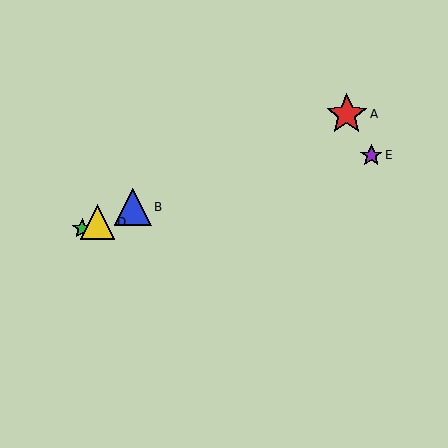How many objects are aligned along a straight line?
4 objects (A, B, C, D) are aligned along a straight line.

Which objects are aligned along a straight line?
Objects A, B, C, D are aligned along a straight line.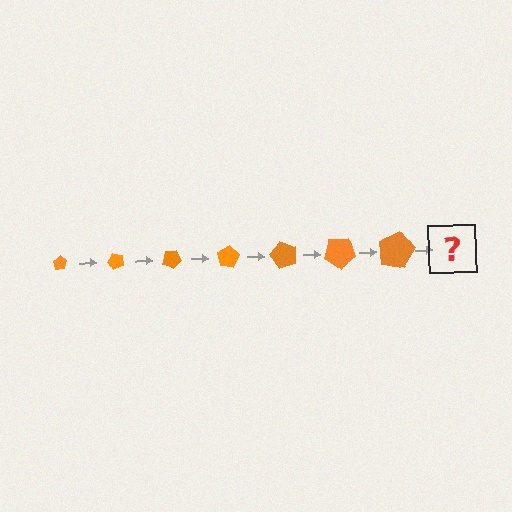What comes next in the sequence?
The next element should be a pentagon, larger than the previous one and rotated 350 degrees from the start.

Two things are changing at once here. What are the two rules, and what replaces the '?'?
The two rules are that the pentagon grows larger each step and it rotates 50 degrees each step. The '?' should be a pentagon, larger than the previous one and rotated 350 degrees from the start.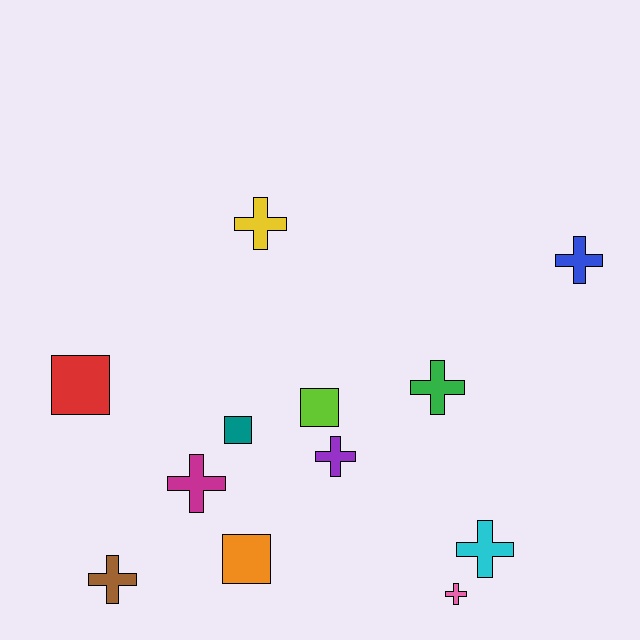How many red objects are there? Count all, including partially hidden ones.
There is 1 red object.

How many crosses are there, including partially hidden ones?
There are 8 crosses.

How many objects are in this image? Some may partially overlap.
There are 12 objects.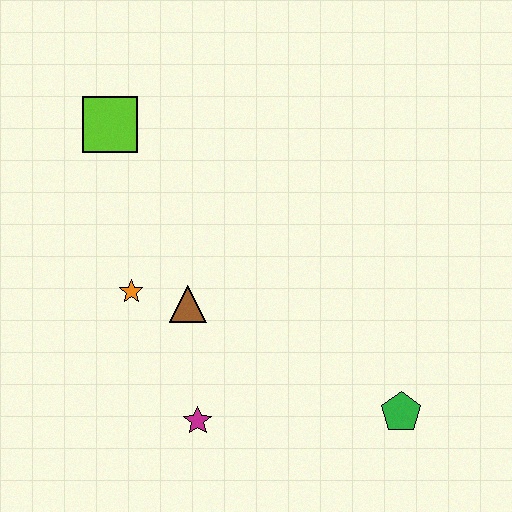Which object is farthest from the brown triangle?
The green pentagon is farthest from the brown triangle.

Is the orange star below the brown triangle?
No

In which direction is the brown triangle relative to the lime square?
The brown triangle is below the lime square.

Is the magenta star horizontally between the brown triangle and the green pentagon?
Yes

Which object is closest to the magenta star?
The brown triangle is closest to the magenta star.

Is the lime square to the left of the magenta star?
Yes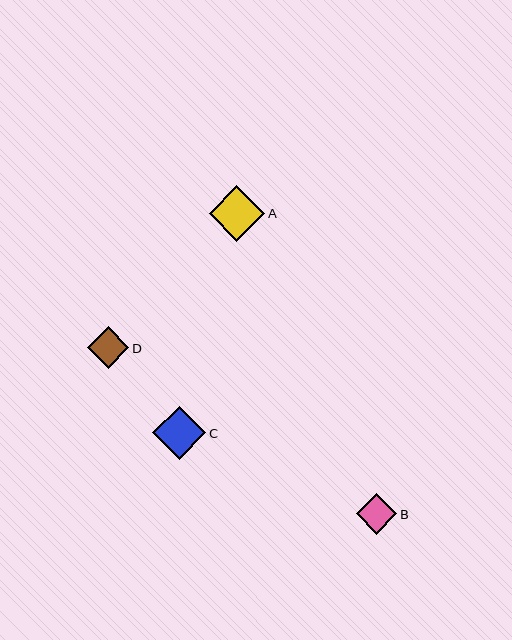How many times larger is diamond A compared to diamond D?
Diamond A is approximately 1.4 times the size of diamond D.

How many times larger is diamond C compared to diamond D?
Diamond C is approximately 1.3 times the size of diamond D.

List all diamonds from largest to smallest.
From largest to smallest: A, C, D, B.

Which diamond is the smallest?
Diamond B is the smallest with a size of approximately 40 pixels.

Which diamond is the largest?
Diamond A is the largest with a size of approximately 55 pixels.